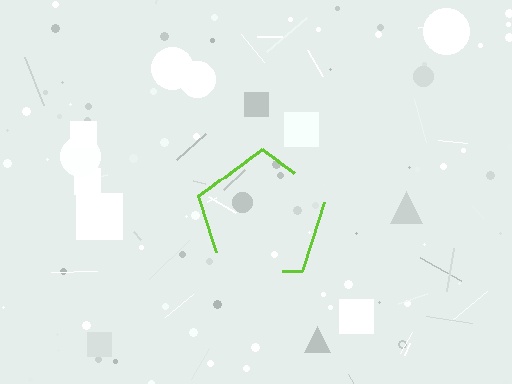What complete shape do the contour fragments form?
The contour fragments form a pentagon.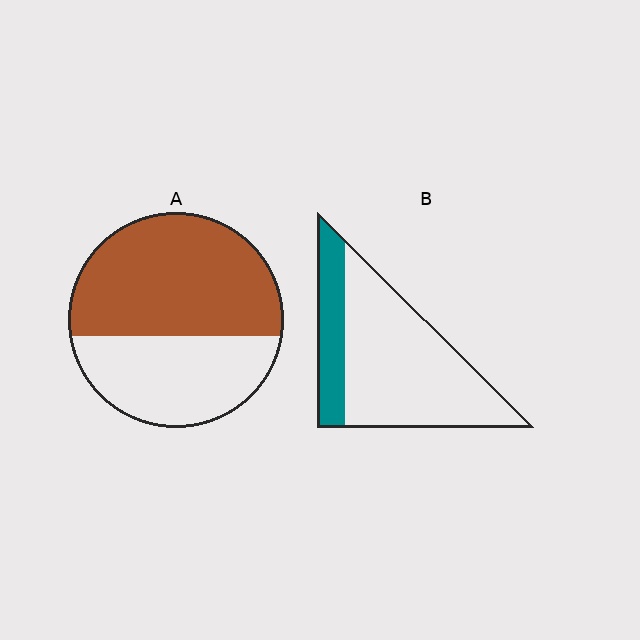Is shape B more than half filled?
No.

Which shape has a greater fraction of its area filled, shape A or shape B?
Shape A.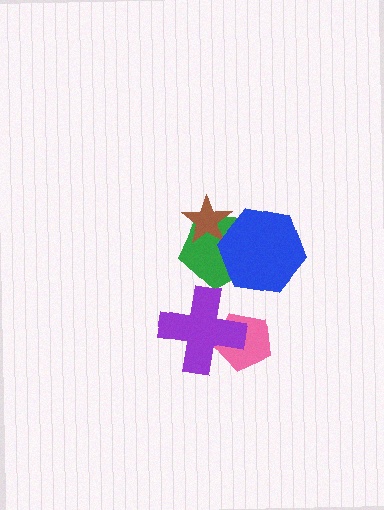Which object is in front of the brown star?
The blue hexagon is in front of the brown star.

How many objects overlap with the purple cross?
1 object overlaps with the purple cross.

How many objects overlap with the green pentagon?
2 objects overlap with the green pentagon.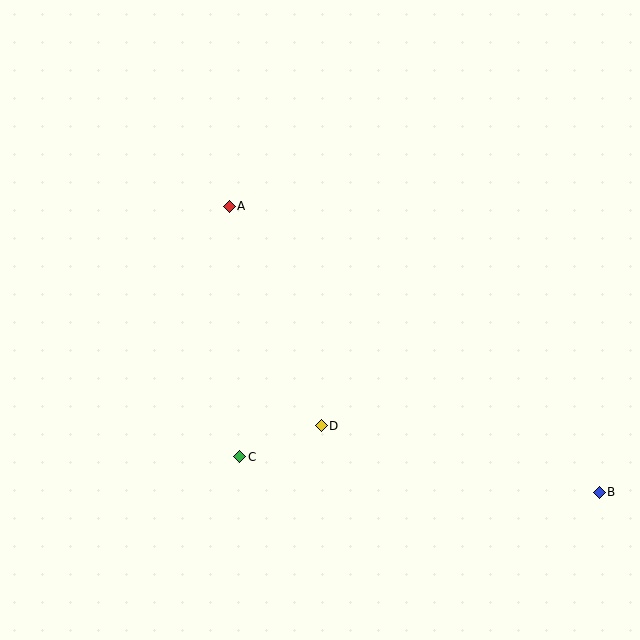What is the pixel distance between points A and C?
The distance between A and C is 251 pixels.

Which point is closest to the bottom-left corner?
Point C is closest to the bottom-left corner.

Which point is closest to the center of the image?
Point D at (321, 426) is closest to the center.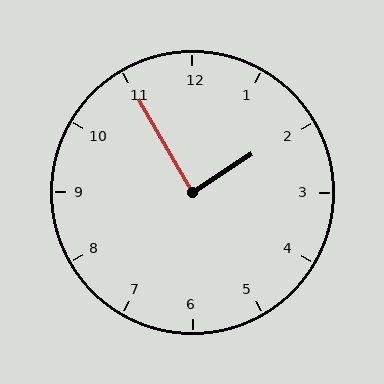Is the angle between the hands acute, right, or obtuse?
It is right.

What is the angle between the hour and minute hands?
Approximately 88 degrees.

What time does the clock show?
1:55.